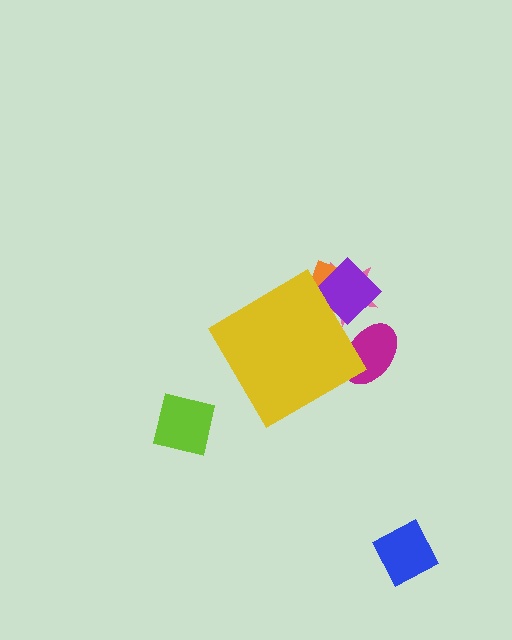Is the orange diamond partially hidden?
Yes, the orange diamond is partially hidden behind the yellow diamond.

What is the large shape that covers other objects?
A yellow diamond.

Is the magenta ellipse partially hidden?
Yes, the magenta ellipse is partially hidden behind the yellow diamond.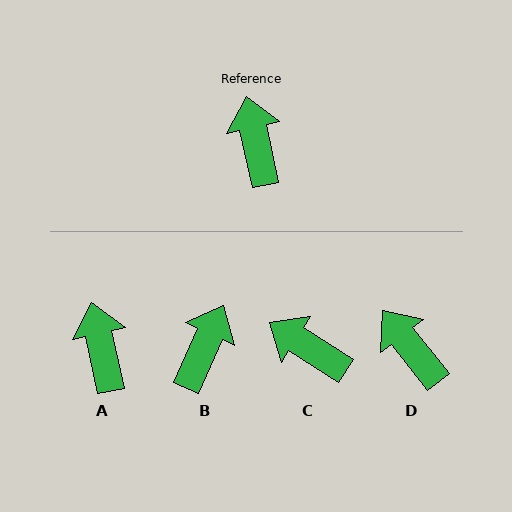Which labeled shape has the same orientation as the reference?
A.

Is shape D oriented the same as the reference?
No, it is off by about 26 degrees.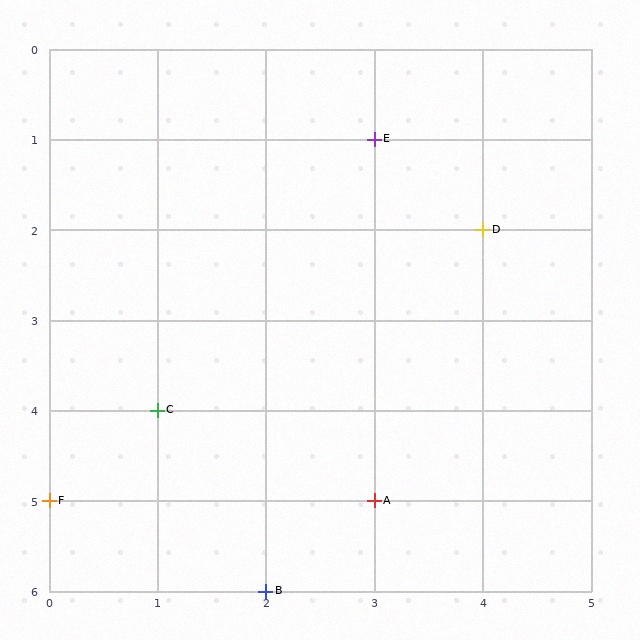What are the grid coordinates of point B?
Point B is at grid coordinates (2, 6).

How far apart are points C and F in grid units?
Points C and F are 1 column and 1 row apart (about 1.4 grid units diagonally).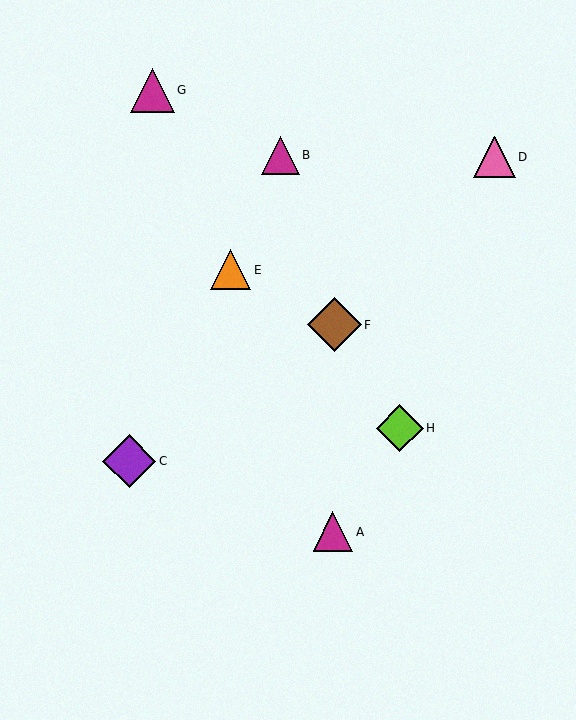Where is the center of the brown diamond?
The center of the brown diamond is at (334, 325).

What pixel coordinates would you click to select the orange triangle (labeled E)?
Click at (231, 270) to select the orange triangle E.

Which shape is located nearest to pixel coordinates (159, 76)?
The magenta triangle (labeled G) at (152, 90) is nearest to that location.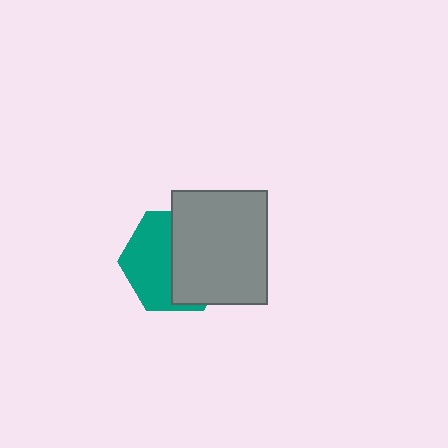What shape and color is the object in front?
The object in front is a gray rectangle.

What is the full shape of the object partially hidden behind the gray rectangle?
The partially hidden object is a teal hexagon.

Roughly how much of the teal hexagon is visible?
About half of it is visible (roughly 48%).